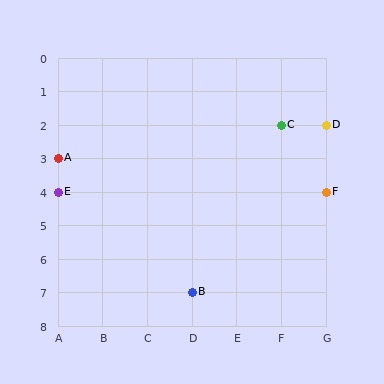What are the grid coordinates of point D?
Point D is at grid coordinates (G, 2).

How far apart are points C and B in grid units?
Points C and B are 2 columns and 5 rows apart (about 5.4 grid units diagonally).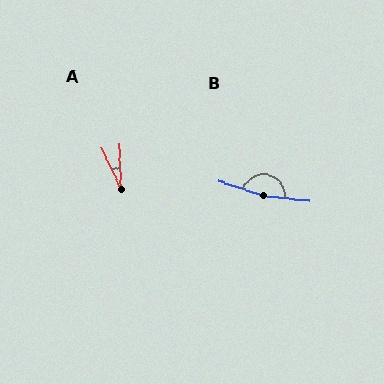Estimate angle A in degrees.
Approximately 24 degrees.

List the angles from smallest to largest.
A (24°), B (168°).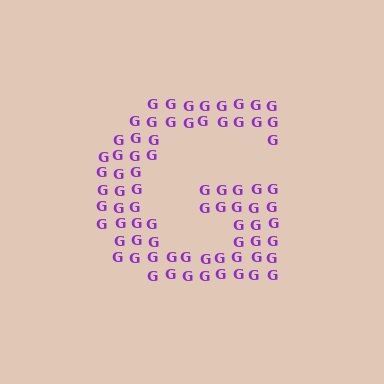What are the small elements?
The small elements are letter G's.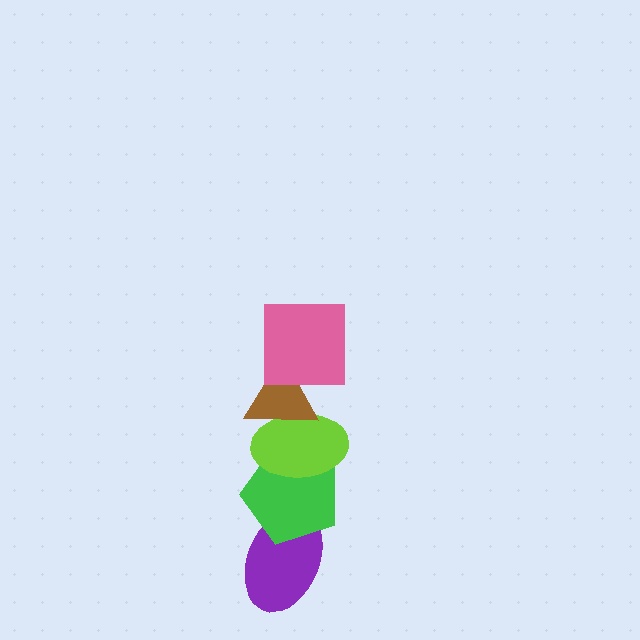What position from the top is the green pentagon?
The green pentagon is 4th from the top.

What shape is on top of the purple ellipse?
The green pentagon is on top of the purple ellipse.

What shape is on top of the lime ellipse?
The brown triangle is on top of the lime ellipse.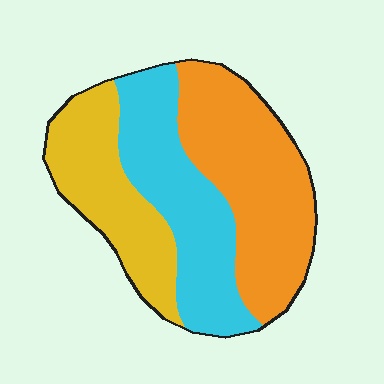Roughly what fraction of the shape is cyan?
Cyan covers about 35% of the shape.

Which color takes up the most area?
Orange, at roughly 40%.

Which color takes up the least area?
Yellow, at roughly 25%.